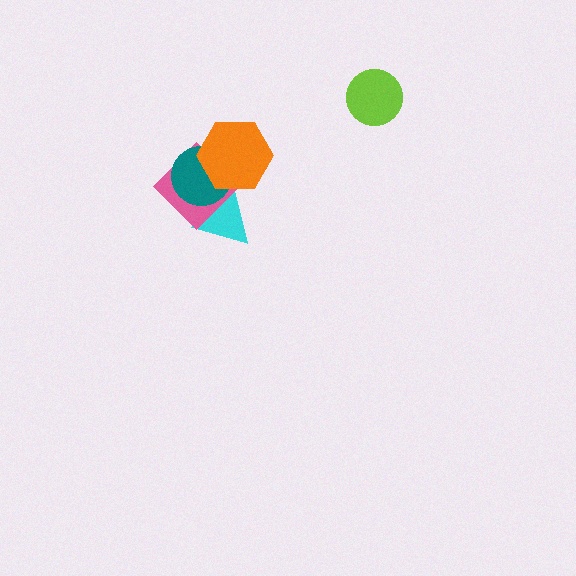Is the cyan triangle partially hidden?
Yes, it is partially covered by another shape.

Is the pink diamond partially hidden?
Yes, it is partially covered by another shape.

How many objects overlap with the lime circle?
0 objects overlap with the lime circle.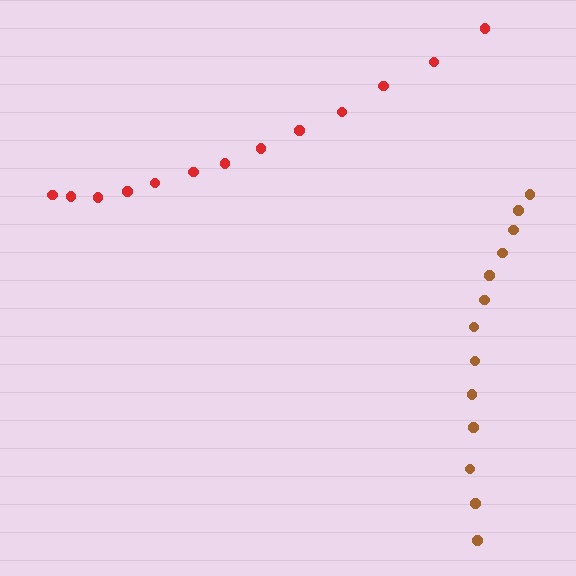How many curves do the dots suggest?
There are 2 distinct paths.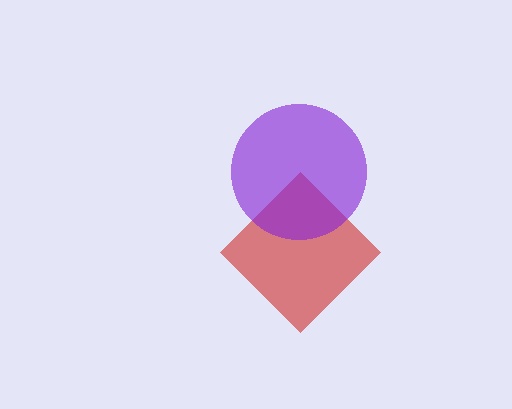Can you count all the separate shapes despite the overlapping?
Yes, there are 2 separate shapes.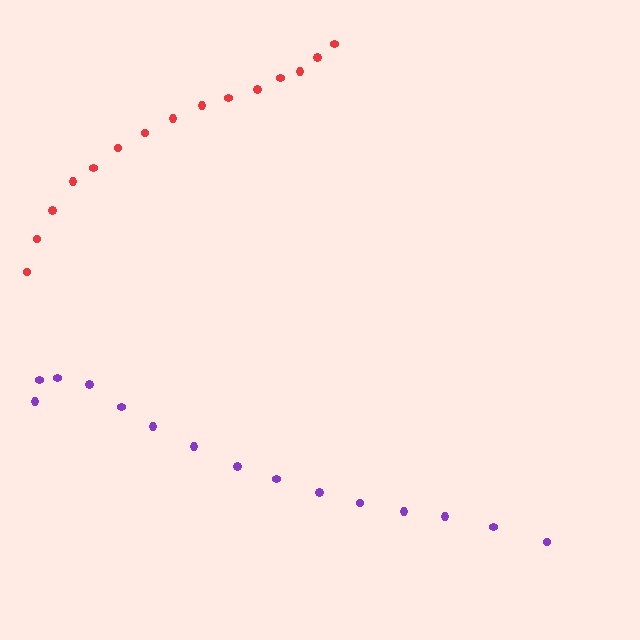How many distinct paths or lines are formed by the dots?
There are 2 distinct paths.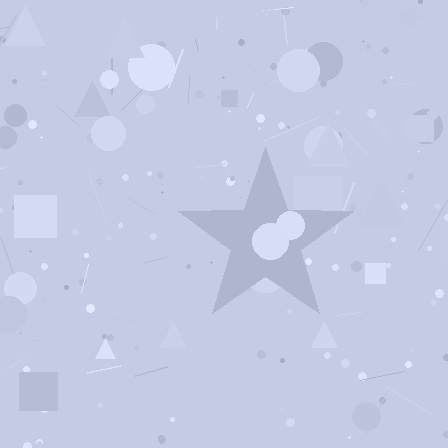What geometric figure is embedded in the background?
A star is embedded in the background.